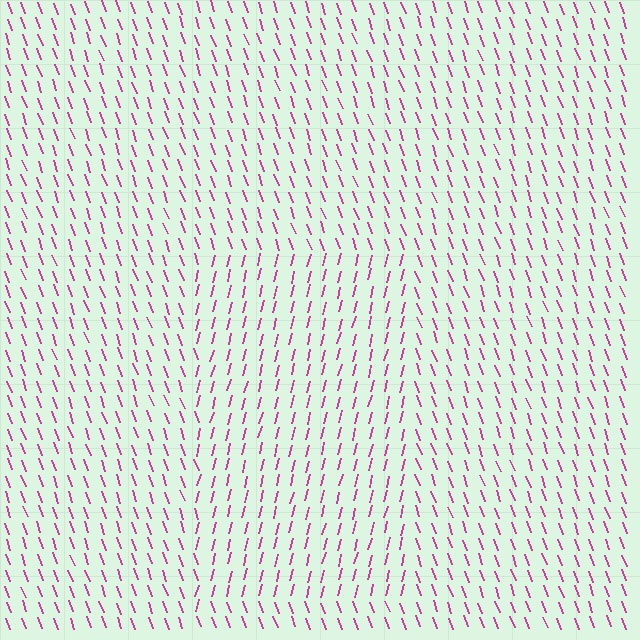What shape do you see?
I see a rectangle.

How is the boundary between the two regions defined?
The boundary is defined purely by a change in line orientation (approximately 34 degrees difference). All lines are the same color and thickness.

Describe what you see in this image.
The image is filled with small magenta line segments. A rectangle region in the image has lines oriented differently from the surrounding lines, creating a visible texture boundary.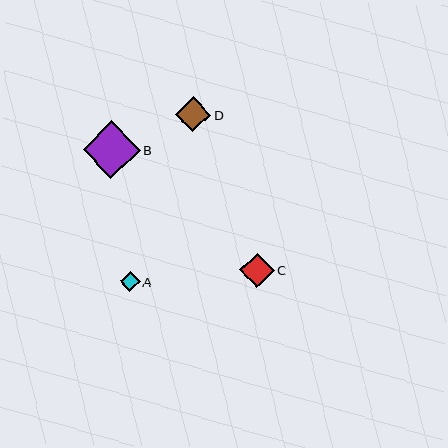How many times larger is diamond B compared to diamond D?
Diamond B is approximately 1.6 times the size of diamond D.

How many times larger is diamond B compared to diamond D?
Diamond B is approximately 1.6 times the size of diamond D.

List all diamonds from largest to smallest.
From largest to smallest: B, D, C, A.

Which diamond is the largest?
Diamond B is the largest with a size of approximately 57 pixels.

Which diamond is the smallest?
Diamond A is the smallest with a size of approximately 20 pixels.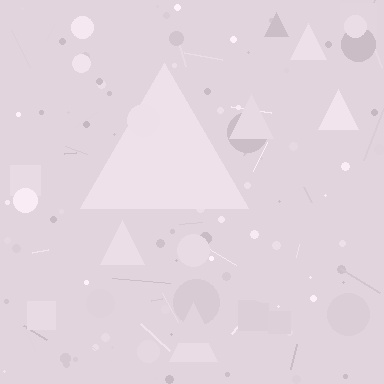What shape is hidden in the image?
A triangle is hidden in the image.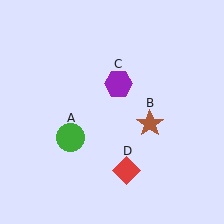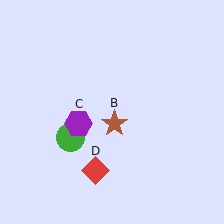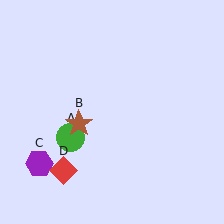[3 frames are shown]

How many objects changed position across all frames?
3 objects changed position: brown star (object B), purple hexagon (object C), red diamond (object D).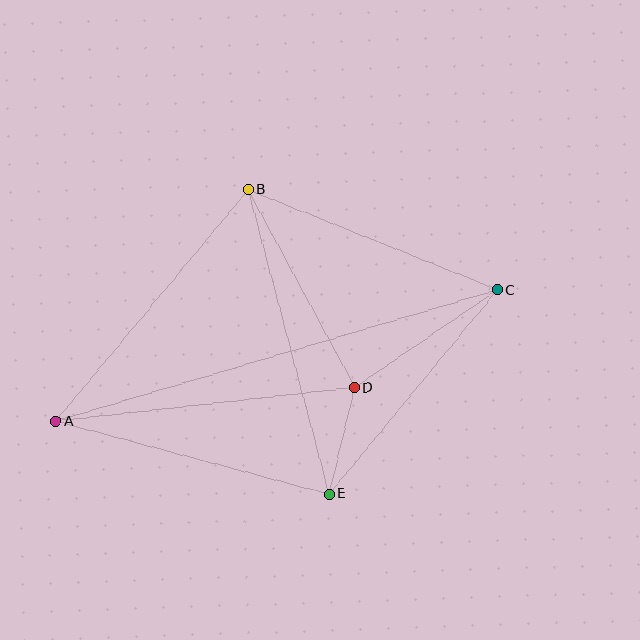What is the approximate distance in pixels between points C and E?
The distance between C and E is approximately 264 pixels.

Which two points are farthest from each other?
Points A and C are farthest from each other.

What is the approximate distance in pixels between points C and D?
The distance between C and D is approximately 173 pixels.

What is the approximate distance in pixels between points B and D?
The distance between B and D is approximately 225 pixels.